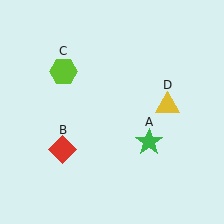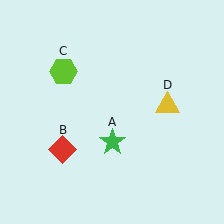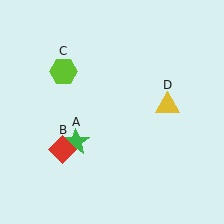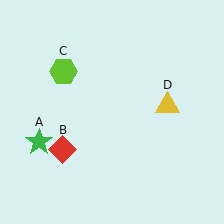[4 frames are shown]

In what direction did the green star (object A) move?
The green star (object A) moved left.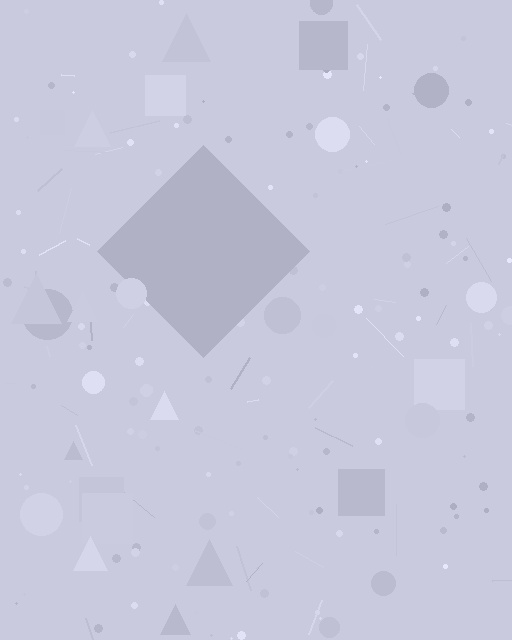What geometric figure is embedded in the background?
A diamond is embedded in the background.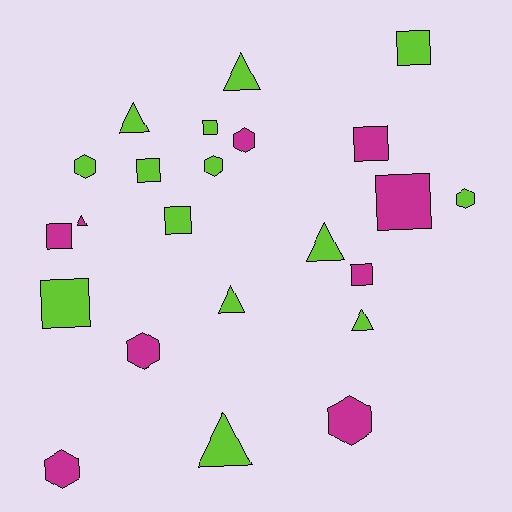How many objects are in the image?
There are 23 objects.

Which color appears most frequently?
Lime, with 14 objects.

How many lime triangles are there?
There are 6 lime triangles.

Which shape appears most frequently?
Square, with 9 objects.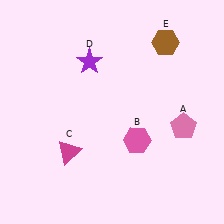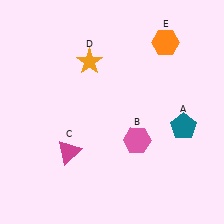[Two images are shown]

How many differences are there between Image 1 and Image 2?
There are 3 differences between the two images.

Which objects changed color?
A changed from pink to teal. D changed from purple to orange. E changed from brown to orange.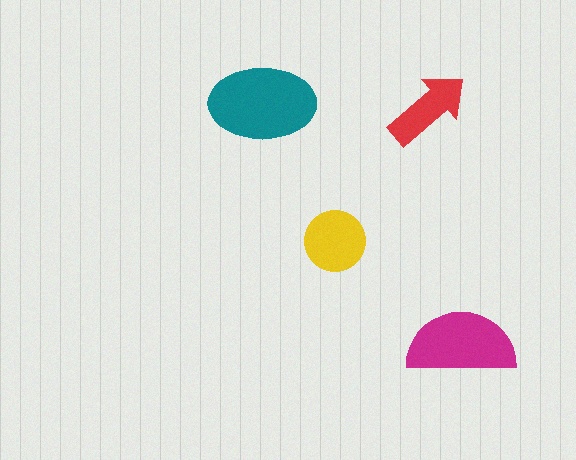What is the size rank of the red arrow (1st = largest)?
4th.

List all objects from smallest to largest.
The red arrow, the yellow circle, the magenta semicircle, the teal ellipse.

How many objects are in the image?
There are 4 objects in the image.